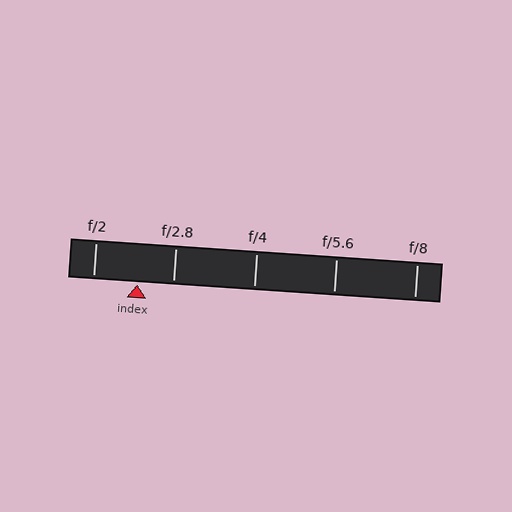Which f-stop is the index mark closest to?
The index mark is closest to f/2.8.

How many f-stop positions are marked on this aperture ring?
There are 5 f-stop positions marked.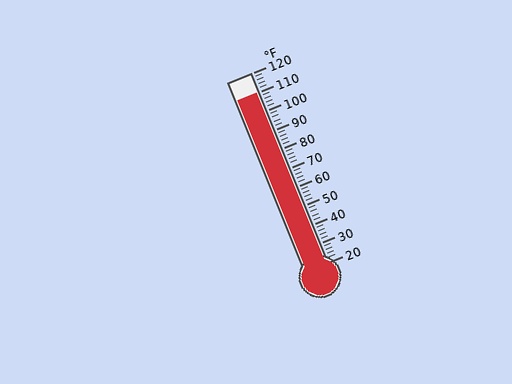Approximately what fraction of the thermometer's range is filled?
The thermometer is filled to approximately 90% of its range.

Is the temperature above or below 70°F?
The temperature is above 70°F.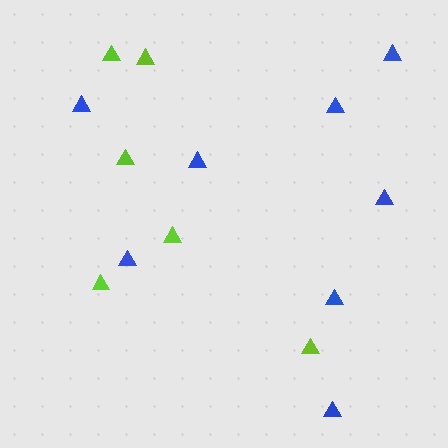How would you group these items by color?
There are 2 groups: one group of lime triangles (6) and one group of blue triangles (8).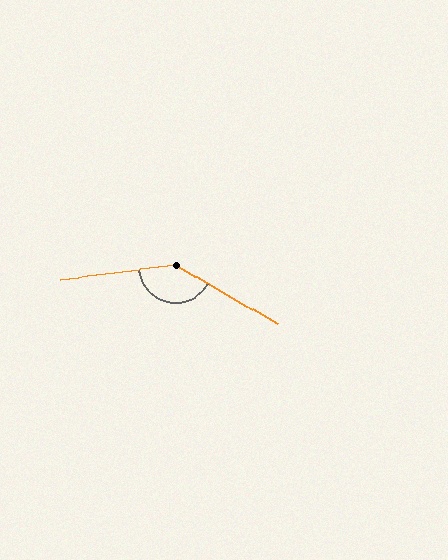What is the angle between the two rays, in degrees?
Approximately 143 degrees.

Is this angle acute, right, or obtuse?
It is obtuse.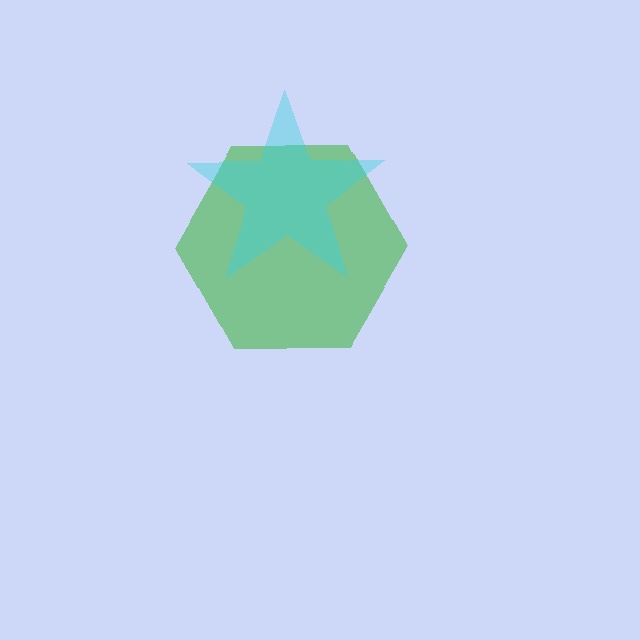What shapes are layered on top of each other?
The layered shapes are: a green hexagon, a cyan star.